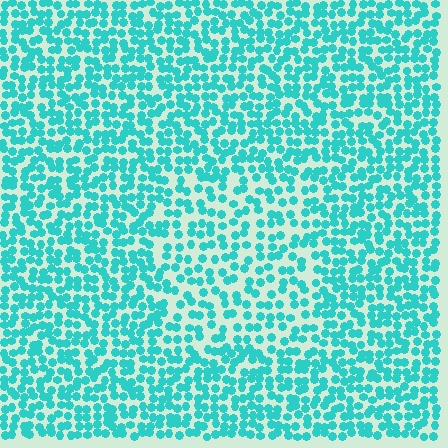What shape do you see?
I see a rectangle.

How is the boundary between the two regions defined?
The boundary is defined by a change in element density (approximately 1.6x ratio). All elements are the same color, size, and shape.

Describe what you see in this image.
The image contains small cyan elements arranged at two different densities. A rectangle-shaped region is visible where the elements are less densely packed than the surrounding area.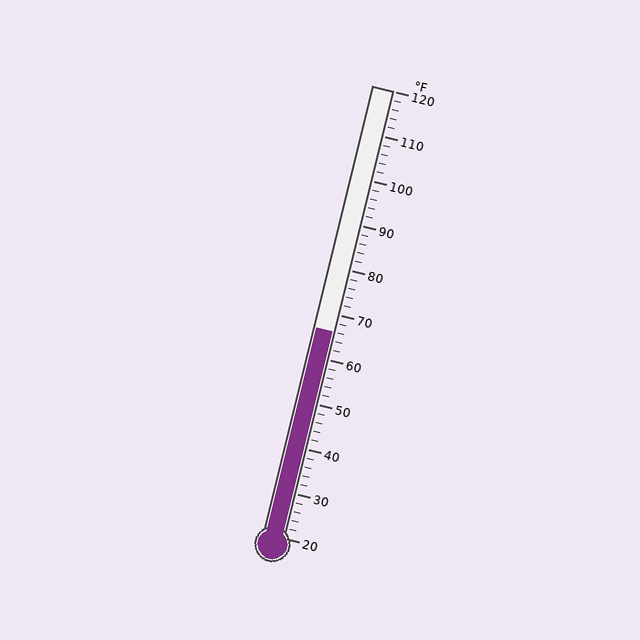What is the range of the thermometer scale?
The thermometer scale ranges from 20°F to 120°F.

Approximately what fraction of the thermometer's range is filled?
The thermometer is filled to approximately 45% of its range.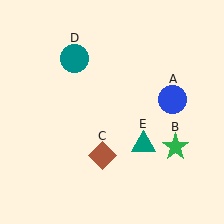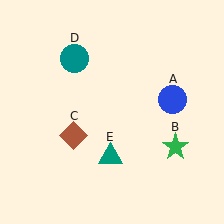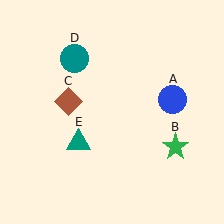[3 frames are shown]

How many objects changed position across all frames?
2 objects changed position: brown diamond (object C), teal triangle (object E).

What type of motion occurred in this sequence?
The brown diamond (object C), teal triangle (object E) rotated clockwise around the center of the scene.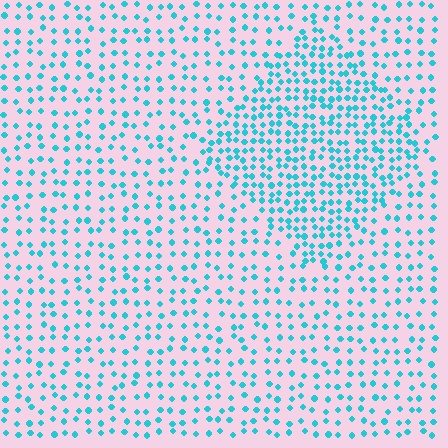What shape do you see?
I see a diamond.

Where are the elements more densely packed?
The elements are more densely packed inside the diamond boundary.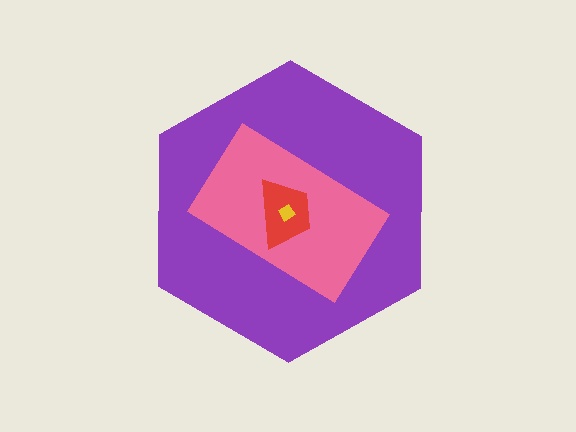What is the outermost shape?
The purple hexagon.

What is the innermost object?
The yellow diamond.